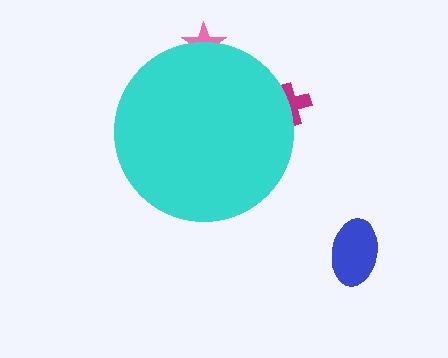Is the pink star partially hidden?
Yes, the pink star is partially hidden behind the cyan circle.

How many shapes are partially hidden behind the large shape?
2 shapes are partially hidden.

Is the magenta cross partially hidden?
Yes, the magenta cross is partially hidden behind the cyan circle.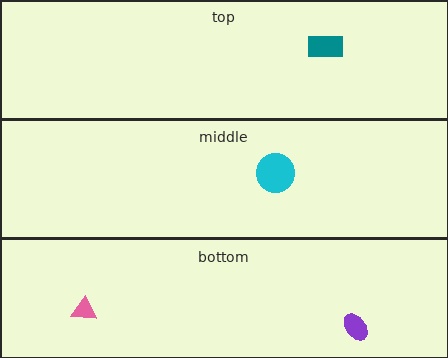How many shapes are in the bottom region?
2.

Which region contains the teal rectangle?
The top region.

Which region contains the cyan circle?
The middle region.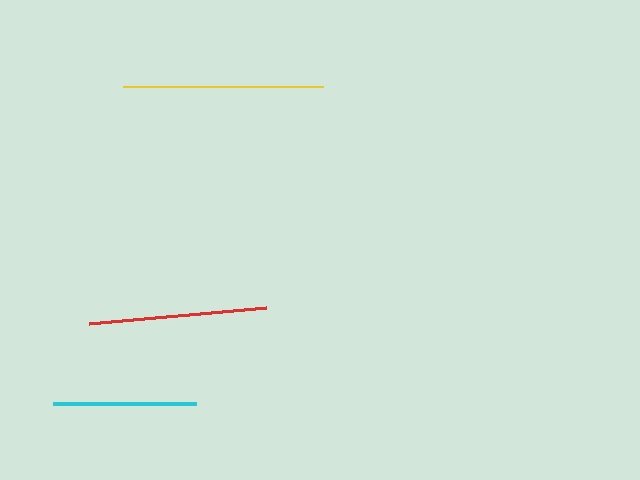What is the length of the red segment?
The red segment is approximately 178 pixels long.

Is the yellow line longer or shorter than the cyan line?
The yellow line is longer than the cyan line.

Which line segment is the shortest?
The cyan line is the shortest at approximately 144 pixels.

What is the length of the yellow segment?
The yellow segment is approximately 200 pixels long.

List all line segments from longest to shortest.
From longest to shortest: yellow, red, cyan.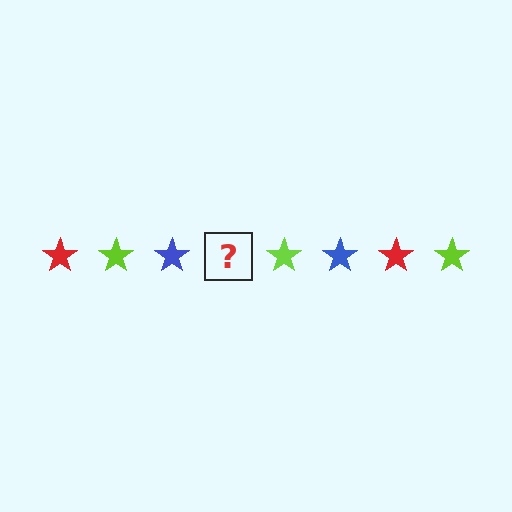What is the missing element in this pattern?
The missing element is a red star.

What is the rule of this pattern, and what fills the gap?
The rule is that the pattern cycles through red, lime, blue stars. The gap should be filled with a red star.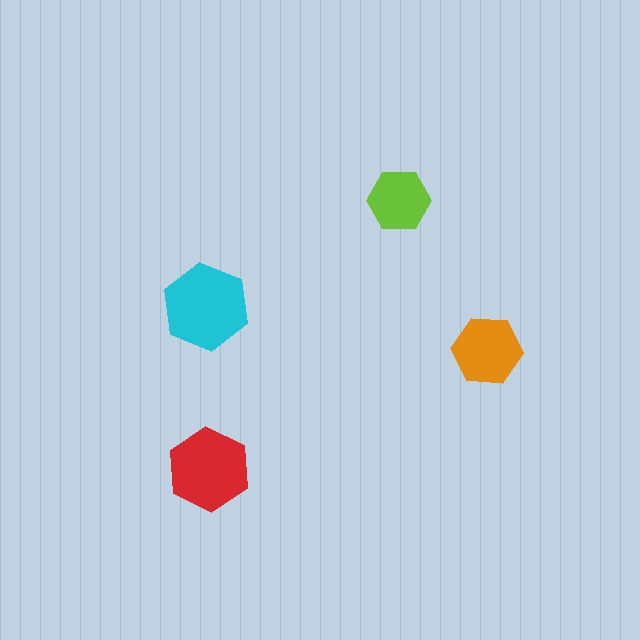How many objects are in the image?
There are 4 objects in the image.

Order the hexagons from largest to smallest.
the cyan one, the red one, the orange one, the lime one.